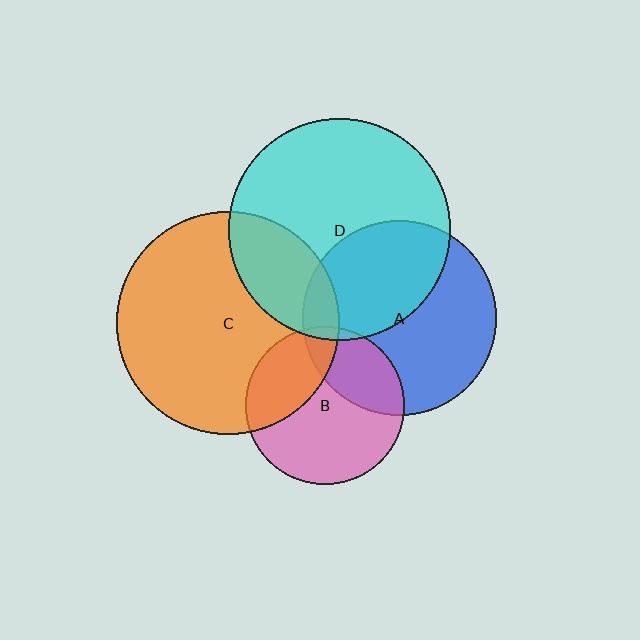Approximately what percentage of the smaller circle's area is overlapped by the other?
Approximately 30%.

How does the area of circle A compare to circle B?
Approximately 1.5 times.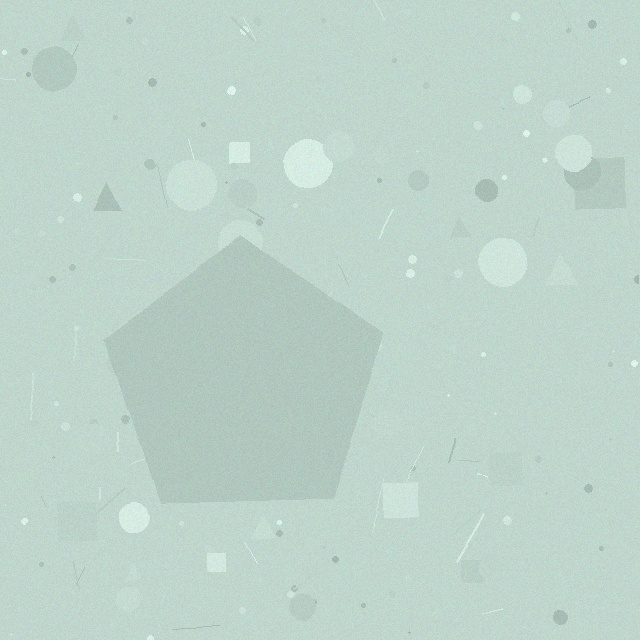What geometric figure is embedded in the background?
A pentagon is embedded in the background.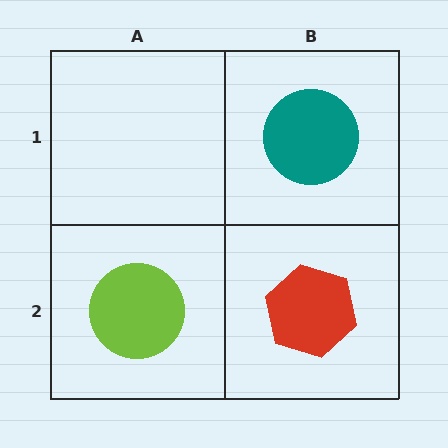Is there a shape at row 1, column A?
No, that cell is empty.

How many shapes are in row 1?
1 shape.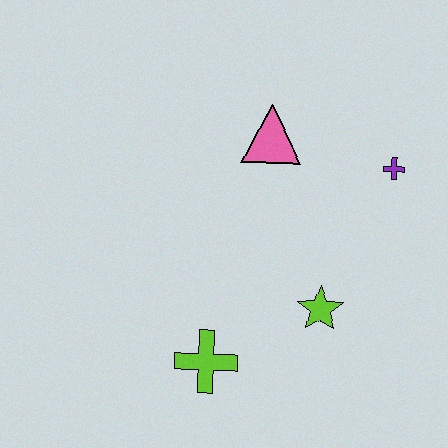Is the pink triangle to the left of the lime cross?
No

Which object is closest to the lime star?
The lime cross is closest to the lime star.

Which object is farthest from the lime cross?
The purple cross is farthest from the lime cross.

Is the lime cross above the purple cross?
No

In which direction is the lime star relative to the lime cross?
The lime star is to the right of the lime cross.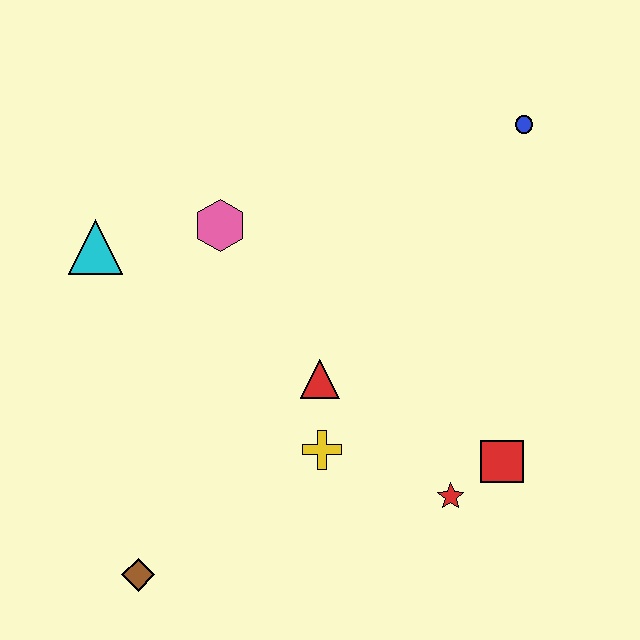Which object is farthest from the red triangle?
The blue circle is farthest from the red triangle.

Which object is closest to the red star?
The red square is closest to the red star.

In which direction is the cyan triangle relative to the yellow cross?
The cyan triangle is to the left of the yellow cross.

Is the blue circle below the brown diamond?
No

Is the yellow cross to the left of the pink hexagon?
No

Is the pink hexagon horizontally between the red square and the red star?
No